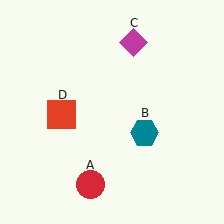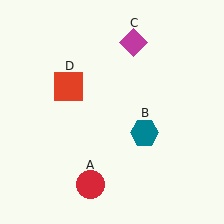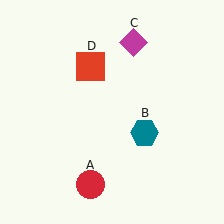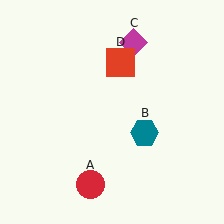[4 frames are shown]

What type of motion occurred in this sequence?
The red square (object D) rotated clockwise around the center of the scene.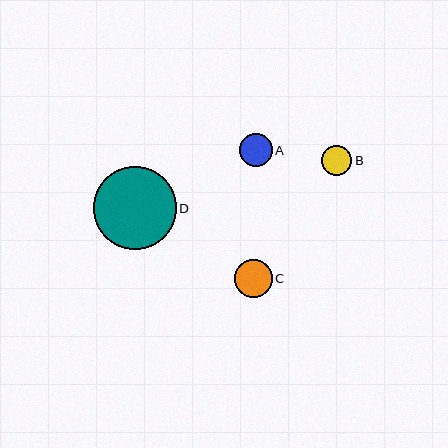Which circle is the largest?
Circle D is the largest with a size of approximately 83 pixels.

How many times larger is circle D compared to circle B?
Circle D is approximately 2.7 times the size of circle B.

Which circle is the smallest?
Circle B is the smallest with a size of approximately 30 pixels.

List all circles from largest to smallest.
From largest to smallest: D, C, A, B.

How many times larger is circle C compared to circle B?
Circle C is approximately 1.3 times the size of circle B.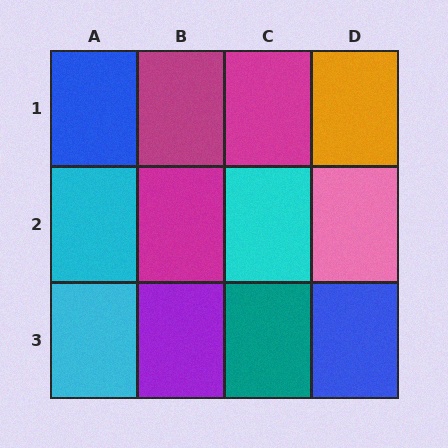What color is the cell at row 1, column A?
Blue.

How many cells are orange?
1 cell is orange.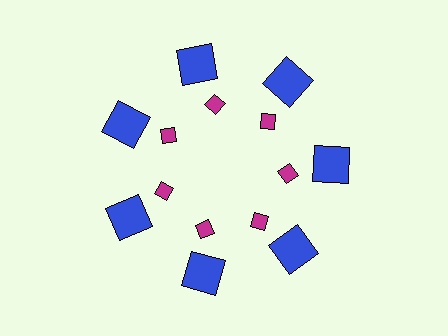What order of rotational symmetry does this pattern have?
This pattern has 7-fold rotational symmetry.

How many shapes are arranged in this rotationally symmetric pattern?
There are 14 shapes, arranged in 7 groups of 2.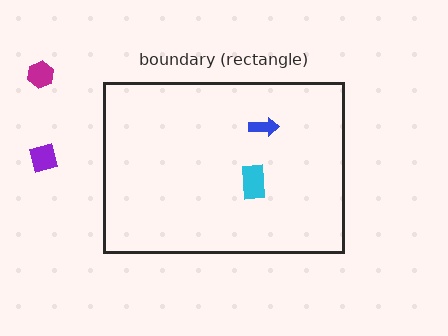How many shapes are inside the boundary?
2 inside, 2 outside.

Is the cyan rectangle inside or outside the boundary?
Inside.